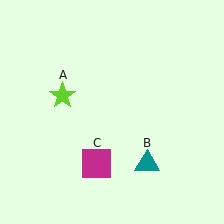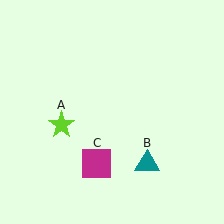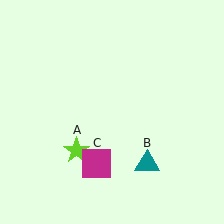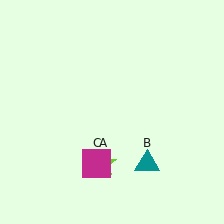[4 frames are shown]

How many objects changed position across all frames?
1 object changed position: lime star (object A).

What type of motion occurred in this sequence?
The lime star (object A) rotated counterclockwise around the center of the scene.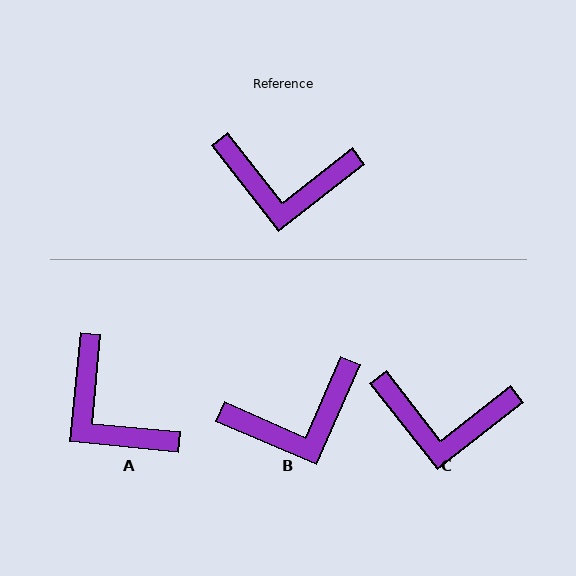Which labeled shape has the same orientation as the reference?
C.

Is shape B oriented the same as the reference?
No, it is off by about 28 degrees.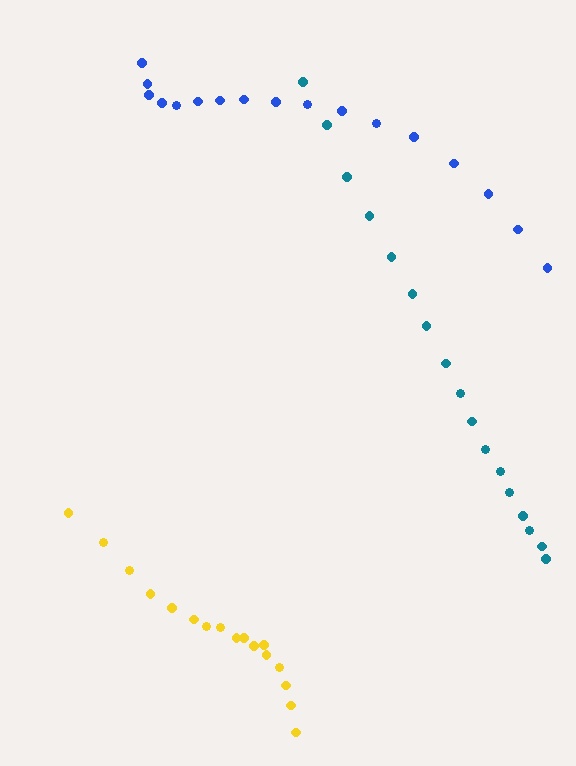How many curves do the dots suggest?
There are 3 distinct paths.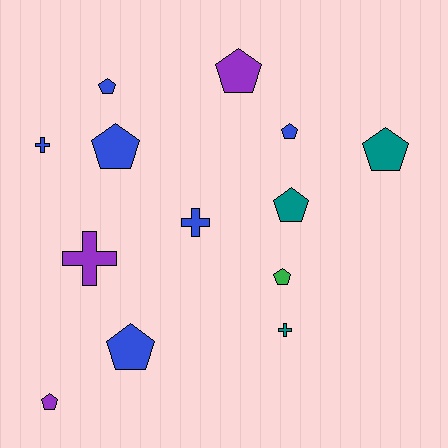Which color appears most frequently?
Blue, with 6 objects.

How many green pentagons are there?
There is 1 green pentagon.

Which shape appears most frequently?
Pentagon, with 9 objects.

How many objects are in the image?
There are 13 objects.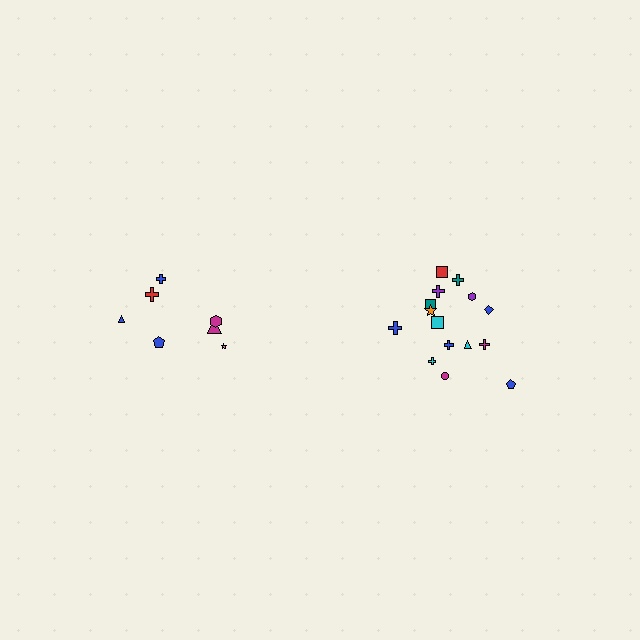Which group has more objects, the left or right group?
The right group.